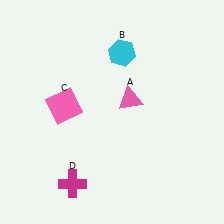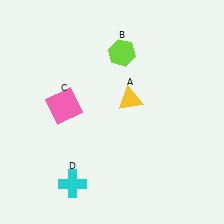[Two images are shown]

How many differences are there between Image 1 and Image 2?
There are 3 differences between the two images.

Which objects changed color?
A changed from pink to yellow. B changed from cyan to lime. D changed from magenta to cyan.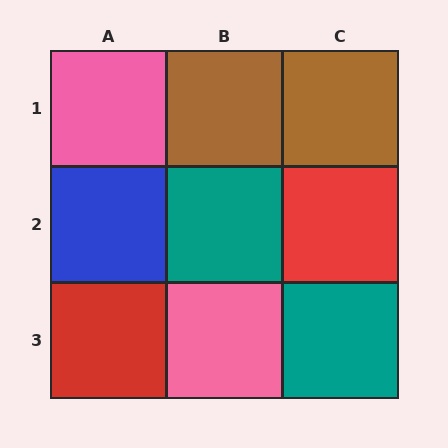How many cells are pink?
2 cells are pink.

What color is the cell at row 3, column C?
Teal.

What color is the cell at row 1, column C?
Brown.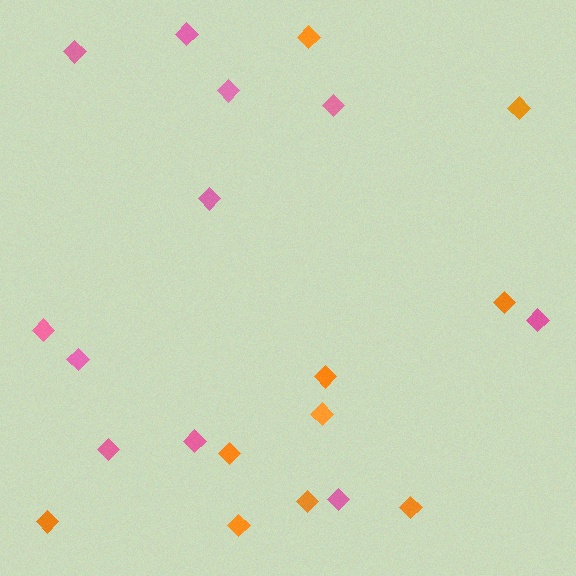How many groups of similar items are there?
There are 2 groups: one group of pink diamonds (11) and one group of orange diamonds (10).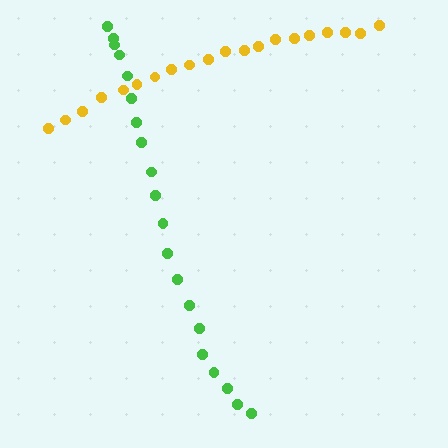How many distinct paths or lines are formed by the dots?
There are 2 distinct paths.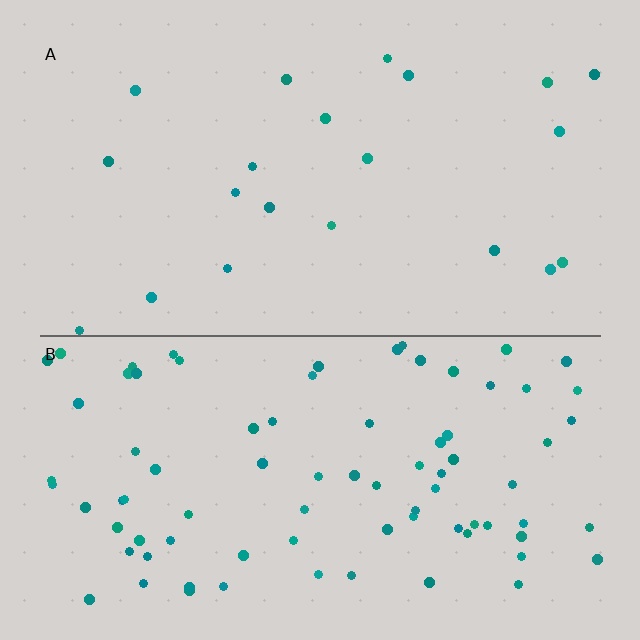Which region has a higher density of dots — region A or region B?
B (the bottom).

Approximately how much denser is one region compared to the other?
Approximately 4.0× — region B over region A.